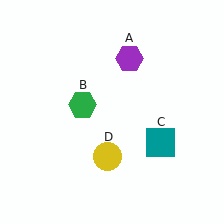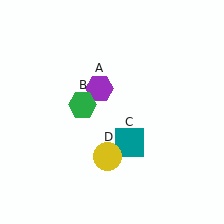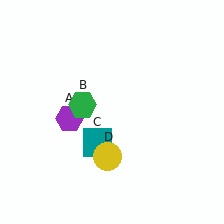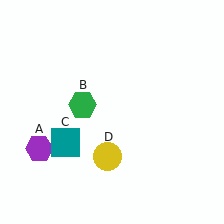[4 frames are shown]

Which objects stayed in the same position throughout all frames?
Green hexagon (object B) and yellow circle (object D) remained stationary.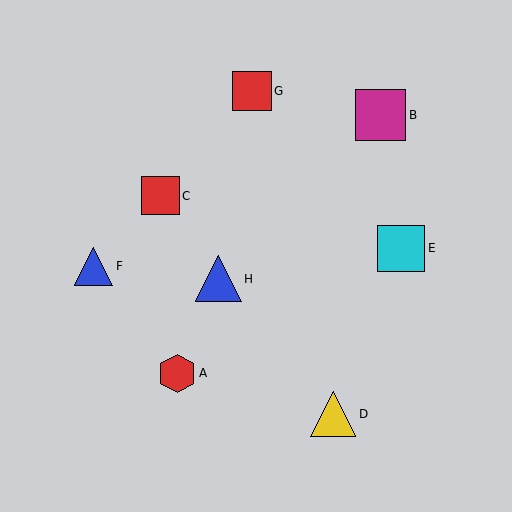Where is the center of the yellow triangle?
The center of the yellow triangle is at (333, 414).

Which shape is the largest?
The magenta square (labeled B) is the largest.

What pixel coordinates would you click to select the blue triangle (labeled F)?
Click at (94, 266) to select the blue triangle F.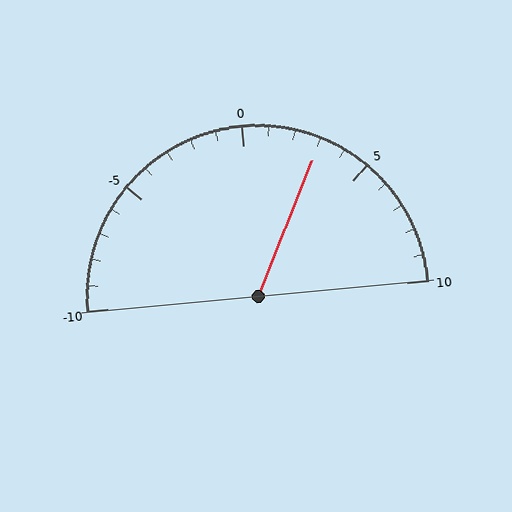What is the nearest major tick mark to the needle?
The nearest major tick mark is 5.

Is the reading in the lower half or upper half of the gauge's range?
The reading is in the upper half of the range (-10 to 10).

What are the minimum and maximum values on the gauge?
The gauge ranges from -10 to 10.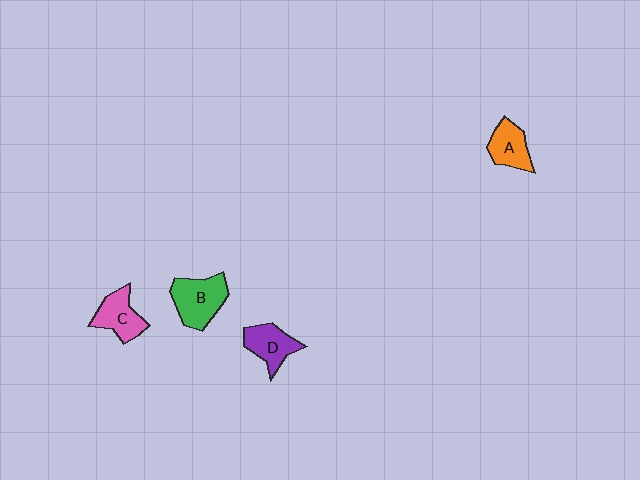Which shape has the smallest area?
Shape A (orange).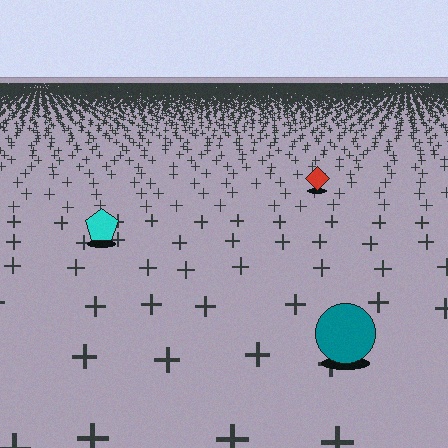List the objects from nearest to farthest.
From nearest to farthest: the teal circle, the cyan pentagon, the red diamond.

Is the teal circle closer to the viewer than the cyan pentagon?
Yes. The teal circle is closer — you can tell from the texture gradient: the ground texture is coarser near it.